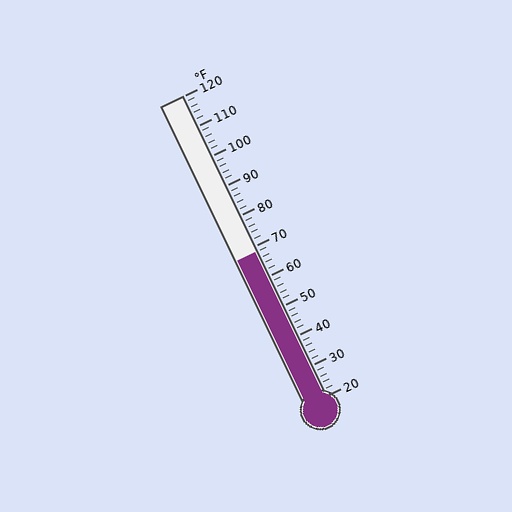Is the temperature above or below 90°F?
The temperature is below 90°F.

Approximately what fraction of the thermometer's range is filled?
The thermometer is filled to approximately 50% of its range.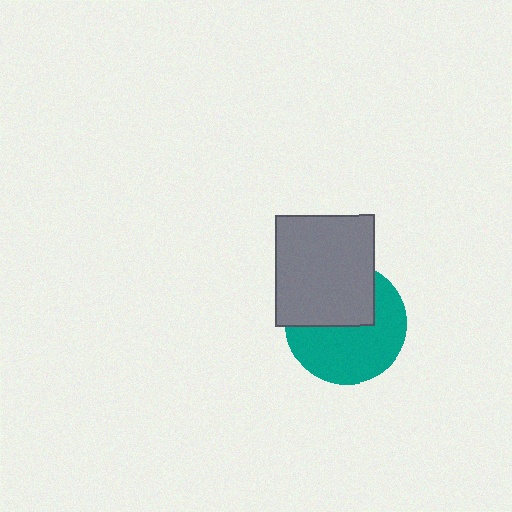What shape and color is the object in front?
The object in front is a gray rectangle.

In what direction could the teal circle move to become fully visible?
The teal circle could move down. That would shift it out from behind the gray rectangle entirely.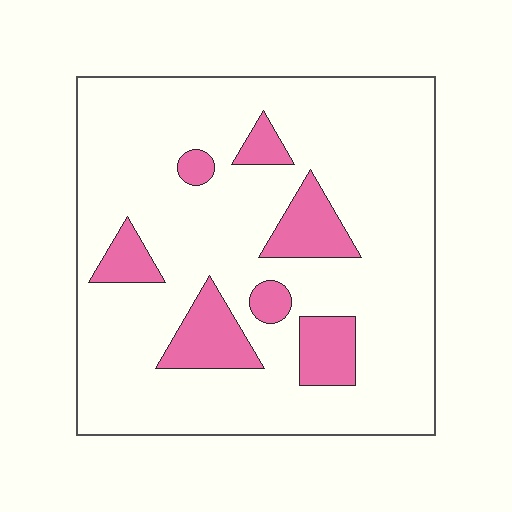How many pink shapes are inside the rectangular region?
7.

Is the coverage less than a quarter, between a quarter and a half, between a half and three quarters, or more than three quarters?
Less than a quarter.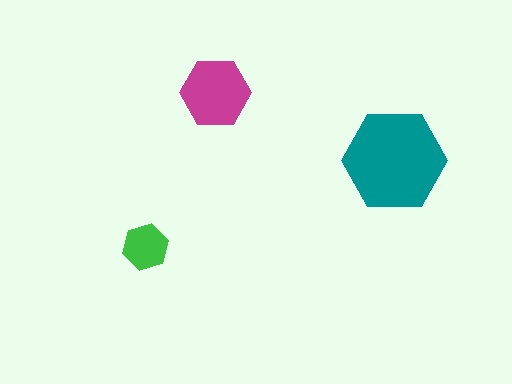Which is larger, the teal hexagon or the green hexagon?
The teal one.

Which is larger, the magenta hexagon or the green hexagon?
The magenta one.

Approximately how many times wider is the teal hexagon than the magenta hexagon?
About 1.5 times wider.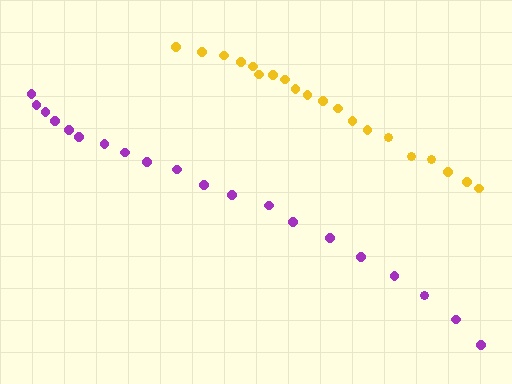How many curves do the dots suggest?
There are 2 distinct paths.